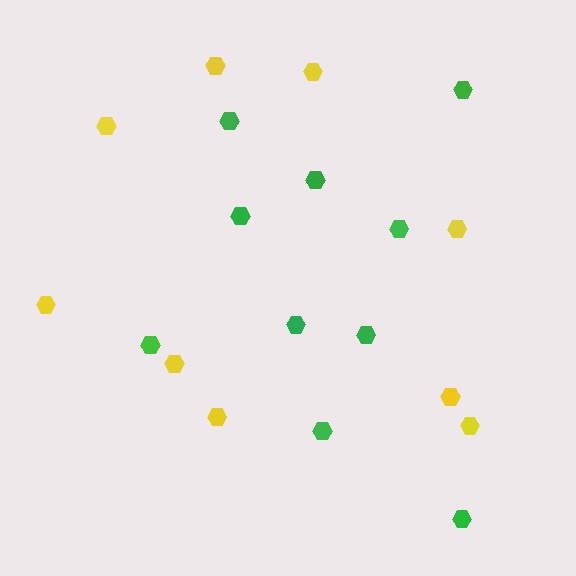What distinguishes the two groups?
There are 2 groups: one group of green hexagons (10) and one group of yellow hexagons (9).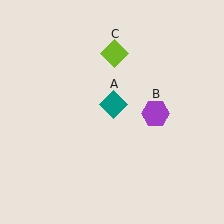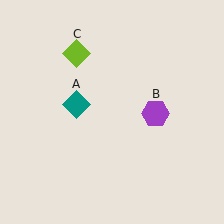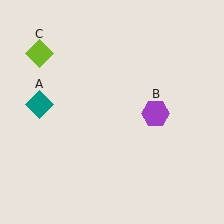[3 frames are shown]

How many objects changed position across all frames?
2 objects changed position: teal diamond (object A), lime diamond (object C).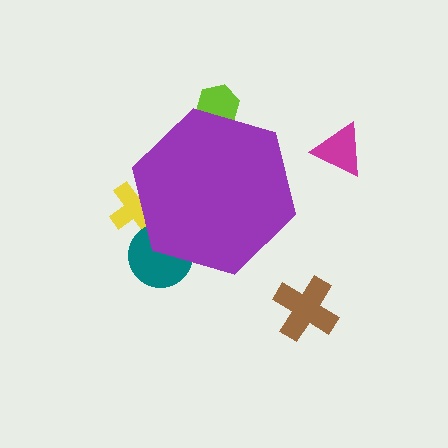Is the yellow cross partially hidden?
Yes, the yellow cross is partially hidden behind the purple hexagon.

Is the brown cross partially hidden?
No, the brown cross is fully visible.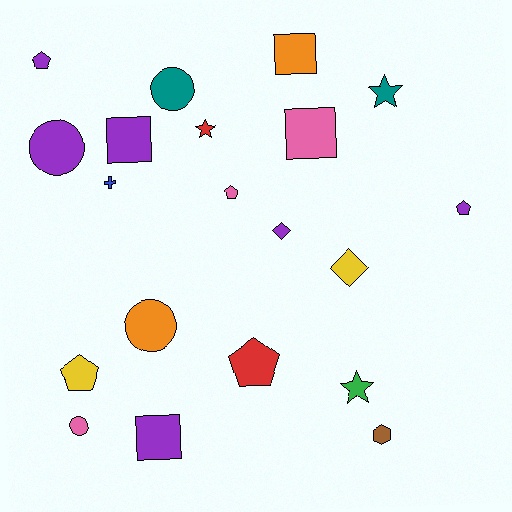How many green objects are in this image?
There is 1 green object.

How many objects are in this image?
There are 20 objects.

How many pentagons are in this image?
There are 5 pentagons.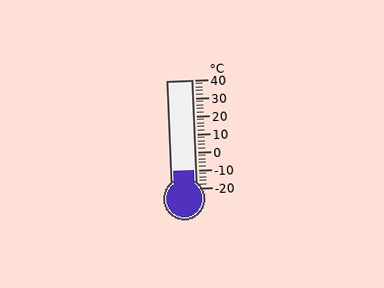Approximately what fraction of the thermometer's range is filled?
The thermometer is filled to approximately 15% of its range.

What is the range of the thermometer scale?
The thermometer scale ranges from -20°C to 40°C.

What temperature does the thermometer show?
The thermometer shows approximately -10°C.